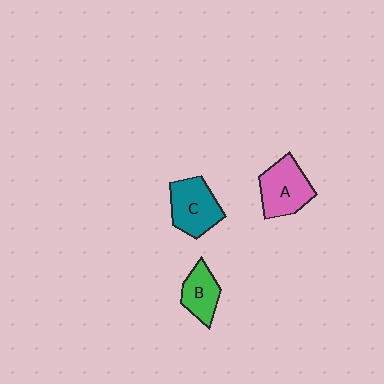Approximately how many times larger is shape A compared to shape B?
Approximately 1.4 times.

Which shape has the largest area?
Shape A (pink).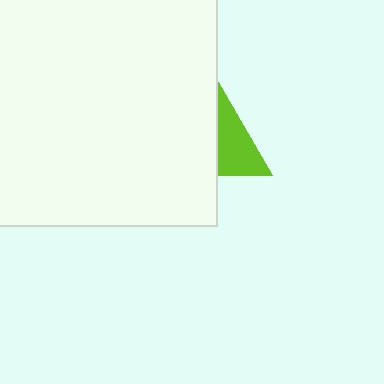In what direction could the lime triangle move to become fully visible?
The lime triangle could move right. That would shift it out from behind the white rectangle entirely.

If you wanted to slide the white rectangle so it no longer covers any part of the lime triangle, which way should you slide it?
Slide it left — that is the most direct way to separate the two shapes.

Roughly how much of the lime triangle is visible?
A small part of it is visible (roughly 36%).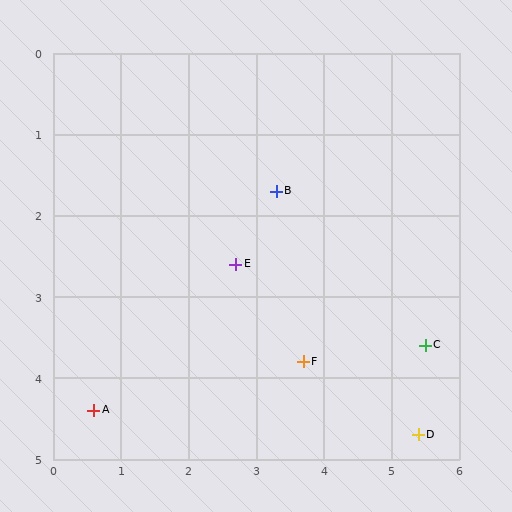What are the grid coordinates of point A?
Point A is at approximately (0.6, 4.4).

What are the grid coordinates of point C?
Point C is at approximately (5.5, 3.6).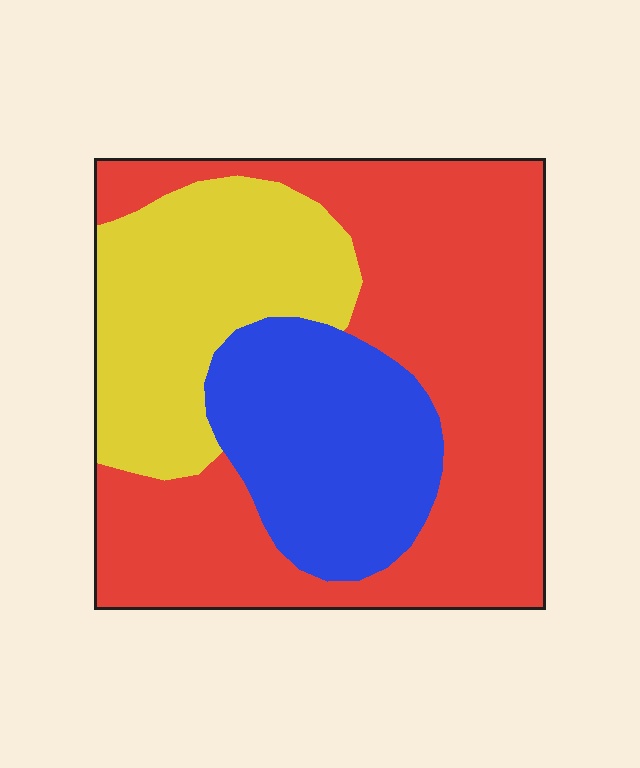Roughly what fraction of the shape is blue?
Blue takes up about one quarter (1/4) of the shape.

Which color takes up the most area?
Red, at roughly 55%.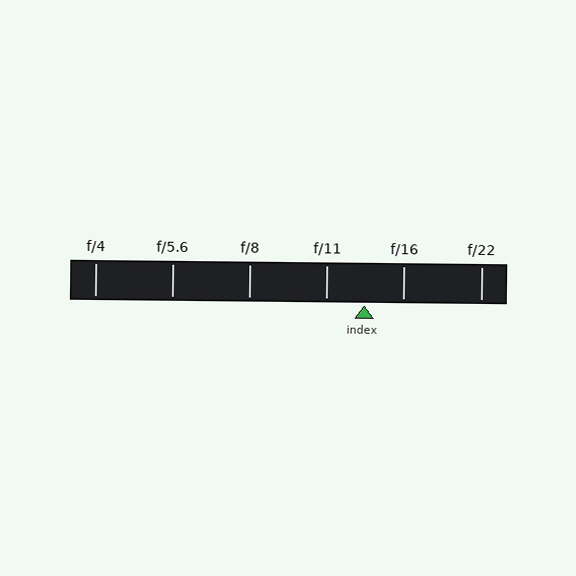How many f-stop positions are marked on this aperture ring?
There are 6 f-stop positions marked.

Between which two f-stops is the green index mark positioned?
The index mark is between f/11 and f/16.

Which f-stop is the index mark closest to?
The index mark is closest to f/11.